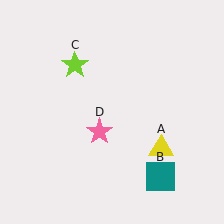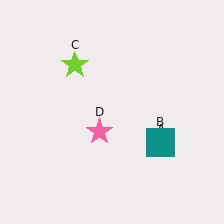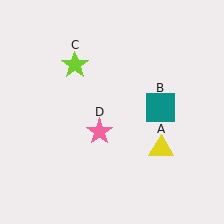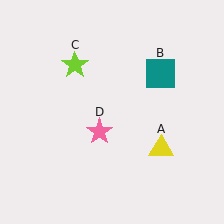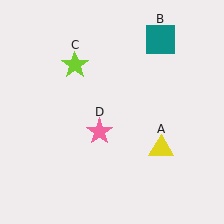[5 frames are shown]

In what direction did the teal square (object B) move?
The teal square (object B) moved up.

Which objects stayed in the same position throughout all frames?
Yellow triangle (object A) and lime star (object C) and pink star (object D) remained stationary.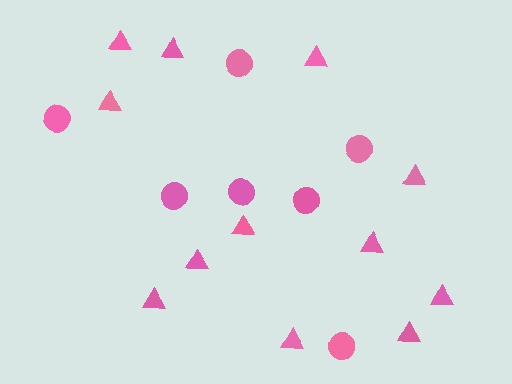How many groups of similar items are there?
There are 2 groups: one group of circles (7) and one group of triangles (12).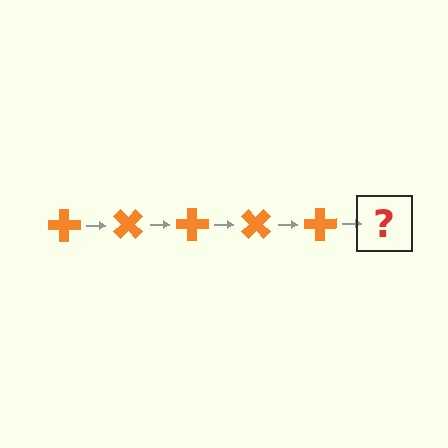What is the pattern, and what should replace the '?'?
The pattern is that the cross rotates 45 degrees each step. The '?' should be an orange cross rotated 225 degrees.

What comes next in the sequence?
The next element should be an orange cross rotated 225 degrees.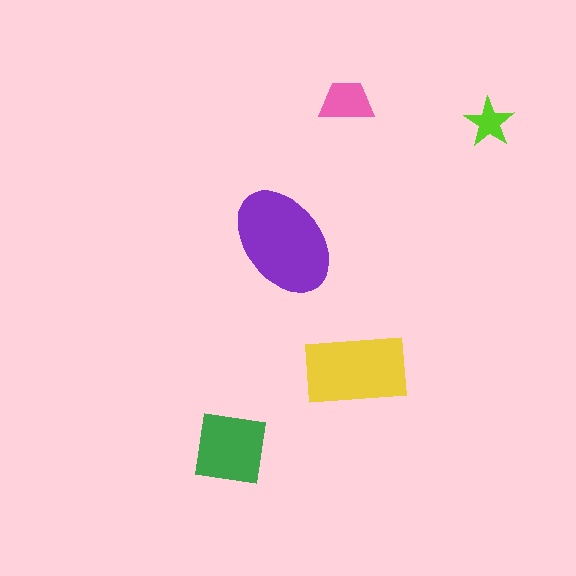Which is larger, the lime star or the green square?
The green square.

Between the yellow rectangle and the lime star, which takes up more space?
The yellow rectangle.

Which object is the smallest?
The lime star.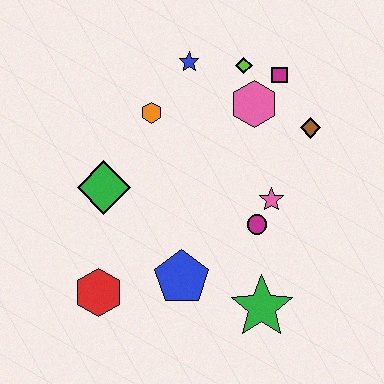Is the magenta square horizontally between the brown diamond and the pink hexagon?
Yes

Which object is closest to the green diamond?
The orange hexagon is closest to the green diamond.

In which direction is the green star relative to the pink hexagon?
The green star is below the pink hexagon.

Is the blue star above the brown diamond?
Yes